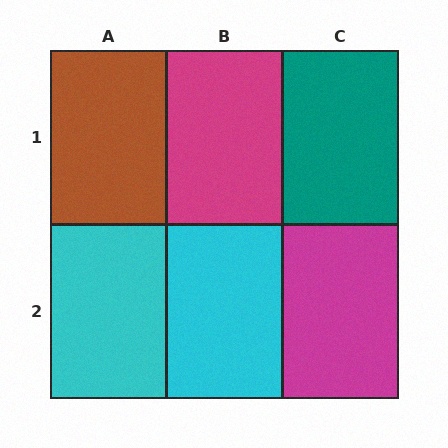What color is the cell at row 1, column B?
Magenta.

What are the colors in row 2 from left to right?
Cyan, cyan, magenta.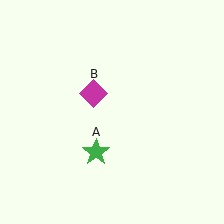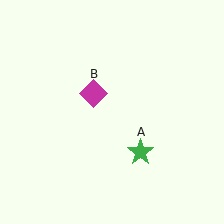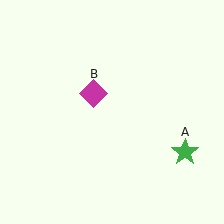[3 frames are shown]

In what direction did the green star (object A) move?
The green star (object A) moved right.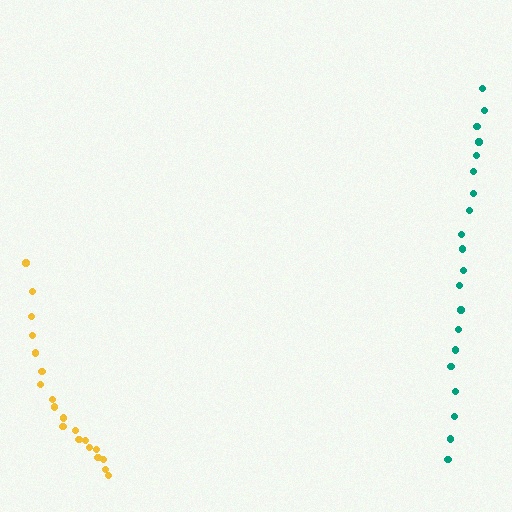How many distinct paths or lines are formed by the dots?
There are 2 distinct paths.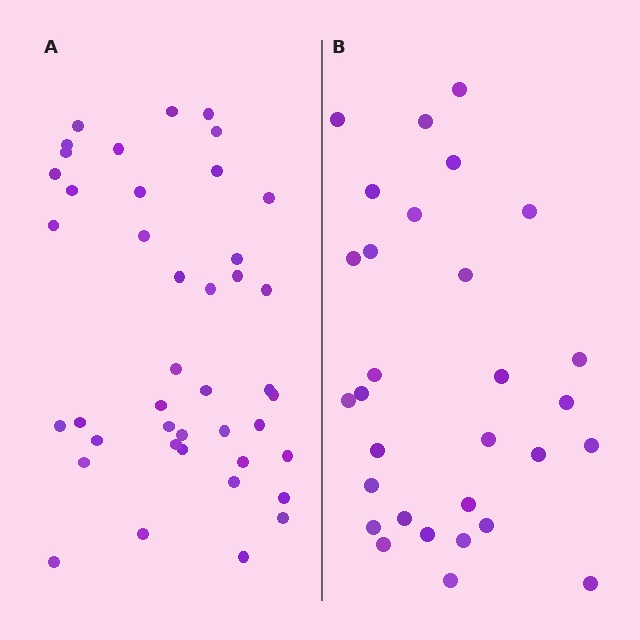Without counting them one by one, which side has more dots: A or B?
Region A (the left region) has more dots.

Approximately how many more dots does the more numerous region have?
Region A has roughly 12 or so more dots than region B.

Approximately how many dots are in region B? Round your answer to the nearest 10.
About 30 dots.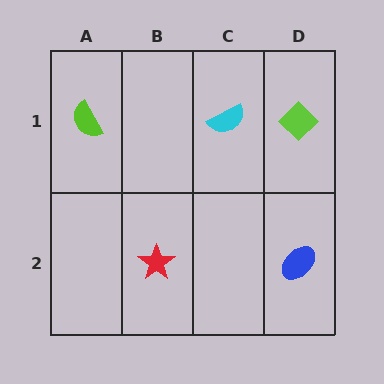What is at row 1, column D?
A lime diamond.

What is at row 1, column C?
A cyan semicircle.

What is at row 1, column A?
A lime semicircle.